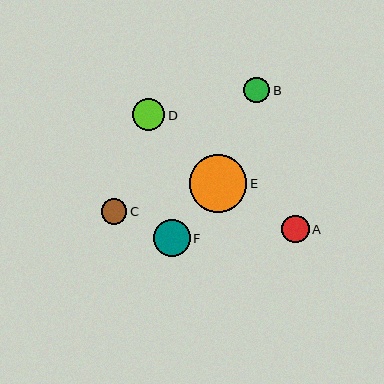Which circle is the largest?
Circle E is the largest with a size of approximately 57 pixels.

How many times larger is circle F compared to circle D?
Circle F is approximately 1.1 times the size of circle D.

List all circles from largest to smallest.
From largest to smallest: E, F, D, A, B, C.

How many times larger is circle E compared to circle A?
Circle E is approximately 2.1 times the size of circle A.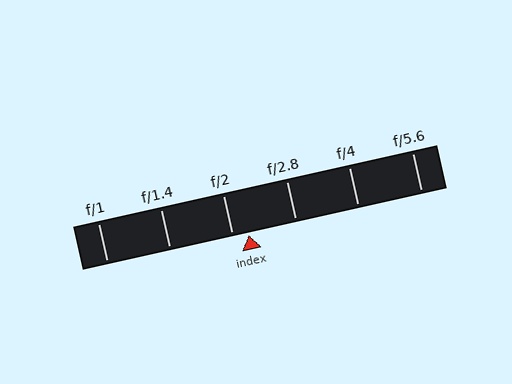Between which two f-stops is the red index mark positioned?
The index mark is between f/2 and f/2.8.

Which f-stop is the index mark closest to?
The index mark is closest to f/2.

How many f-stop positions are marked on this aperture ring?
There are 6 f-stop positions marked.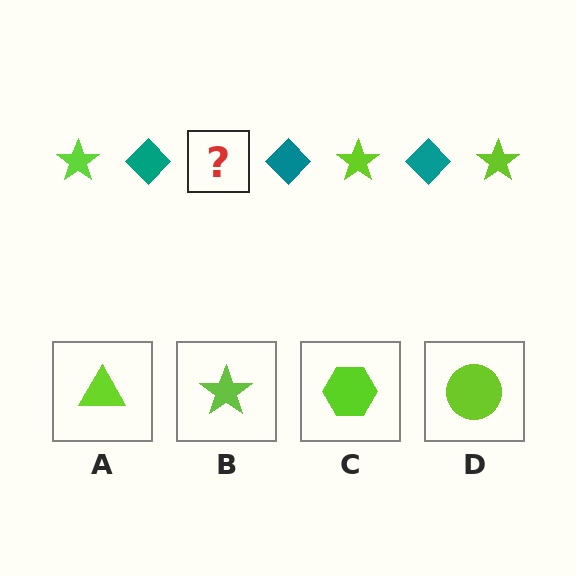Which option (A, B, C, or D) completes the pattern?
B.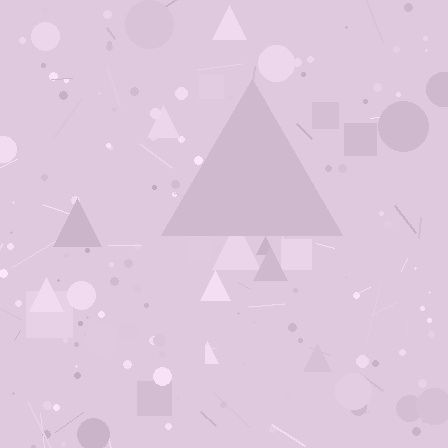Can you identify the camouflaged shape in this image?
The camouflaged shape is a triangle.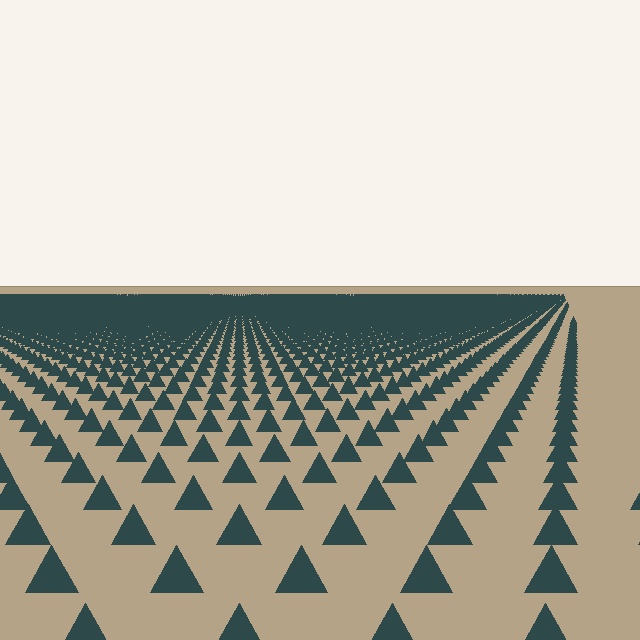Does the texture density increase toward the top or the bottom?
Density increases toward the top.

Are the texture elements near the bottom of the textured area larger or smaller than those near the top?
Larger. Near the bottom, elements are closer to the viewer and appear at a bigger on-screen size.